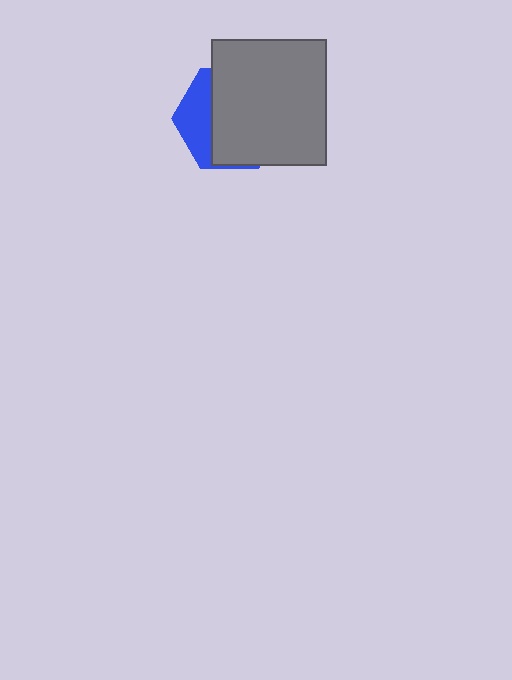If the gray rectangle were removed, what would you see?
You would see the complete blue hexagon.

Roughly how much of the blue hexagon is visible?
A small part of it is visible (roughly 32%).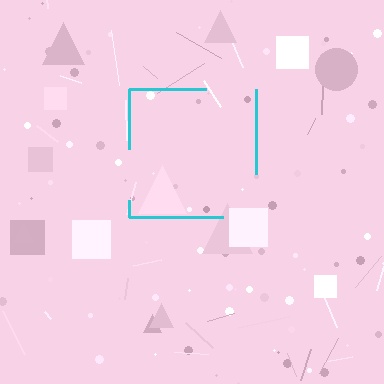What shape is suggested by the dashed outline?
The dashed outline suggests a square.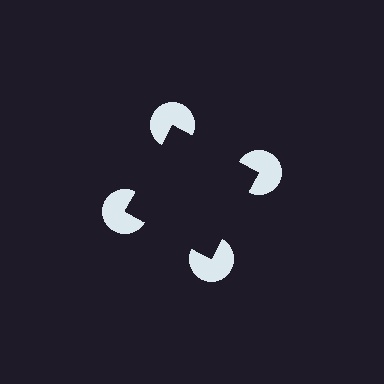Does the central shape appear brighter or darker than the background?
It typically appears slightly darker than the background, even though no actual brightness change is drawn.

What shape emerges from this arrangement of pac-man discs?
An illusory square — its edges are inferred from the aligned wedge cuts in the pac-man discs, not physically drawn.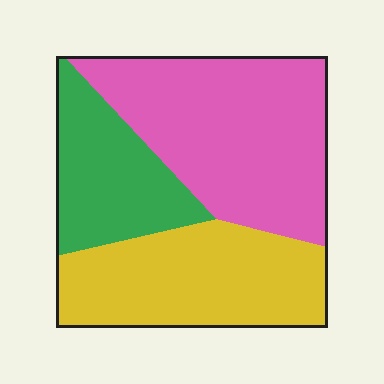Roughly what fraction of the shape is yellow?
Yellow takes up between a quarter and a half of the shape.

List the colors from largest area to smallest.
From largest to smallest: pink, yellow, green.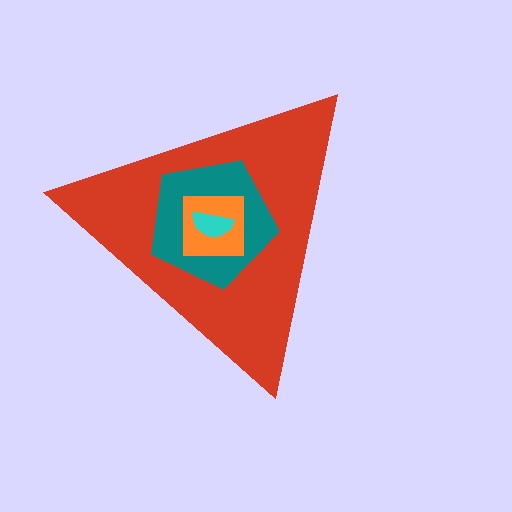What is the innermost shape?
The cyan semicircle.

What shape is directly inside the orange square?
The cyan semicircle.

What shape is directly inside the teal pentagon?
The orange square.